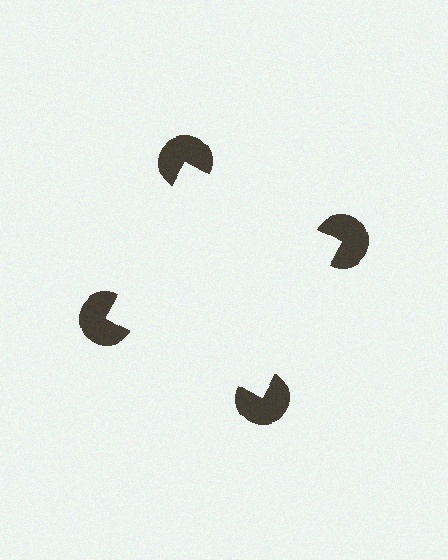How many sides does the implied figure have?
4 sides.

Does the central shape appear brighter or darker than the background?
It typically appears slightly brighter than the background, even though no actual brightness change is drawn.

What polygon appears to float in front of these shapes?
An illusory square — its edges are inferred from the aligned wedge cuts in the pac-man discs, not physically drawn.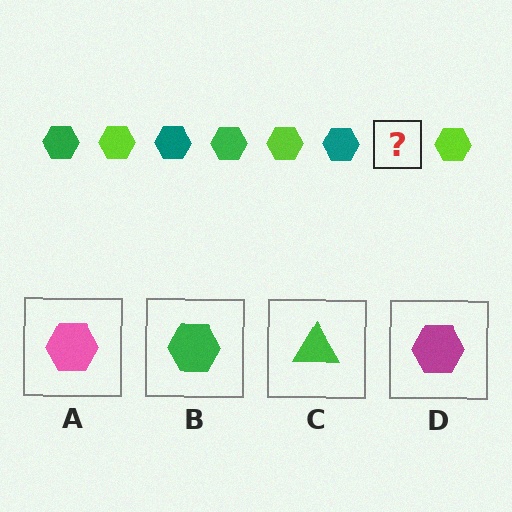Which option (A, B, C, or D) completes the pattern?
B.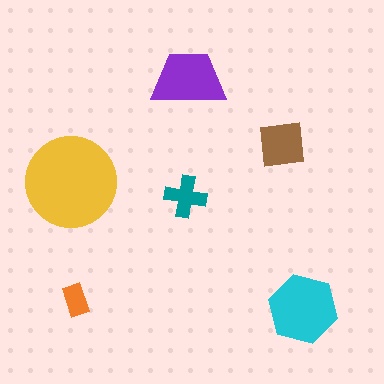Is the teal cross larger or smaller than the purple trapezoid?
Smaller.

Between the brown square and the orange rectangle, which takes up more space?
The brown square.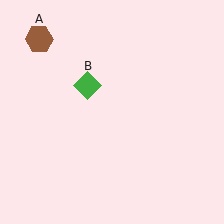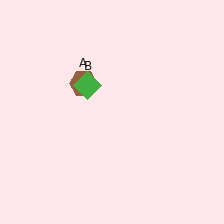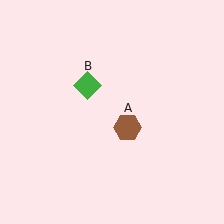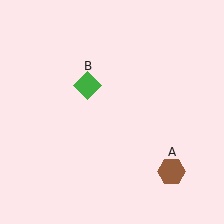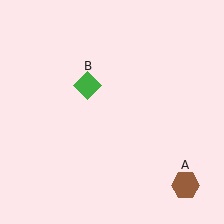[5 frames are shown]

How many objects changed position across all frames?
1 object changed position: brown hexagon (object A).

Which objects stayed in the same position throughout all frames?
Green diamond (object B) remained stationary.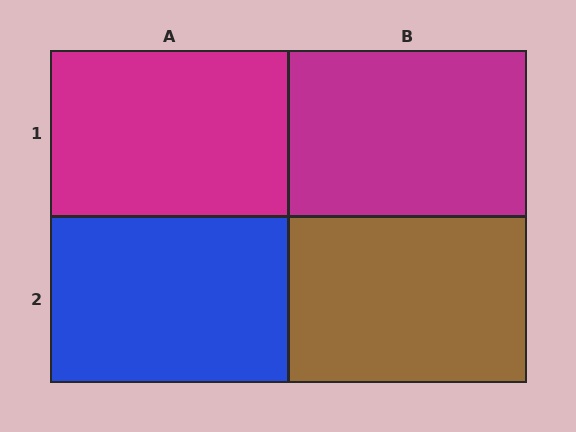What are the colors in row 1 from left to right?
Magenta, magenta.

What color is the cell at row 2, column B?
Brown.